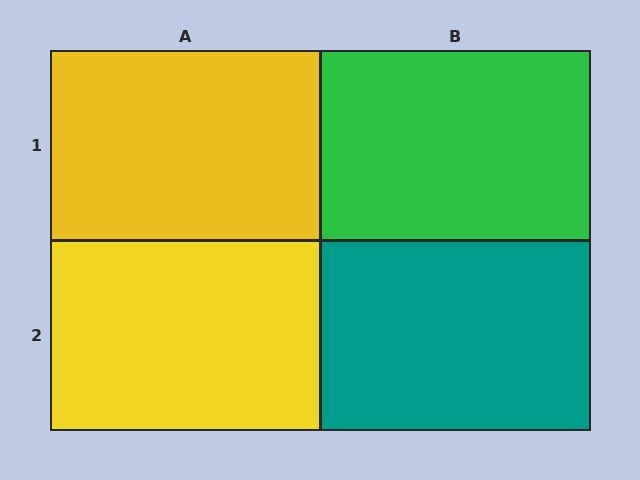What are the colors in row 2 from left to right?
Yellow, teal.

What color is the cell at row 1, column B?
Green.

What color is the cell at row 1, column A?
Yellow.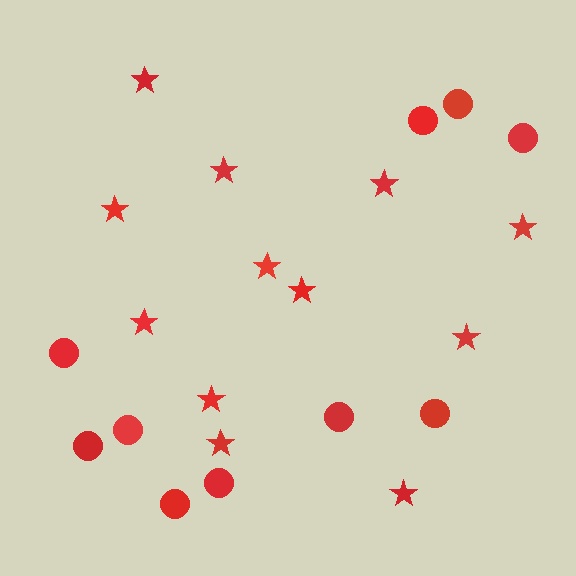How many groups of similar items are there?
There are 2 groups: one group of circles (10) and one group of stars (12).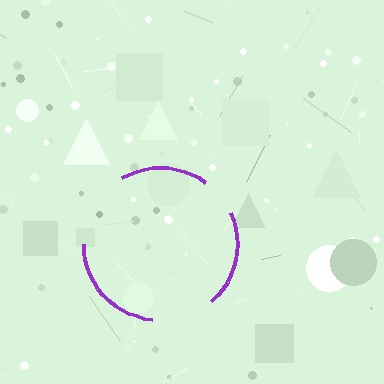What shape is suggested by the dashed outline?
The dashed outline suggests a circle.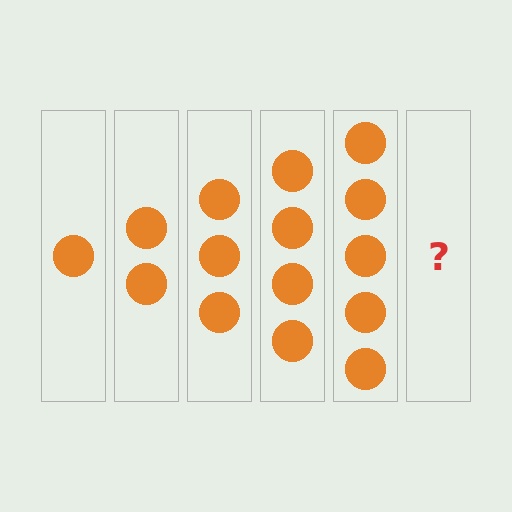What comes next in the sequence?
The next element should be 6 circles.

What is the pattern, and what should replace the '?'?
The pattern is that each step adds one more circle. The '?' should be 6 circles.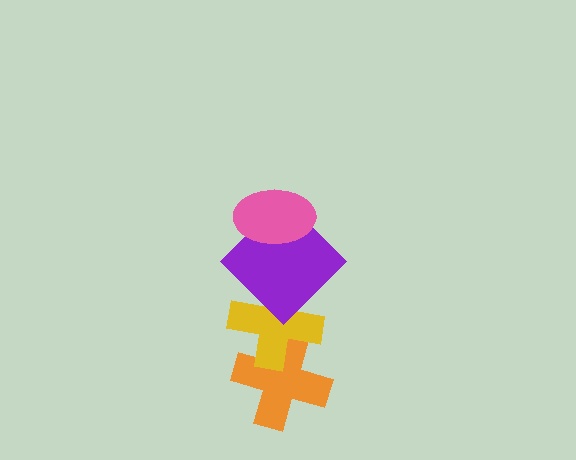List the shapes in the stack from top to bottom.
From top to bottom: the pink ellipse, the purple diamond, the yellow cross, the orange cross.